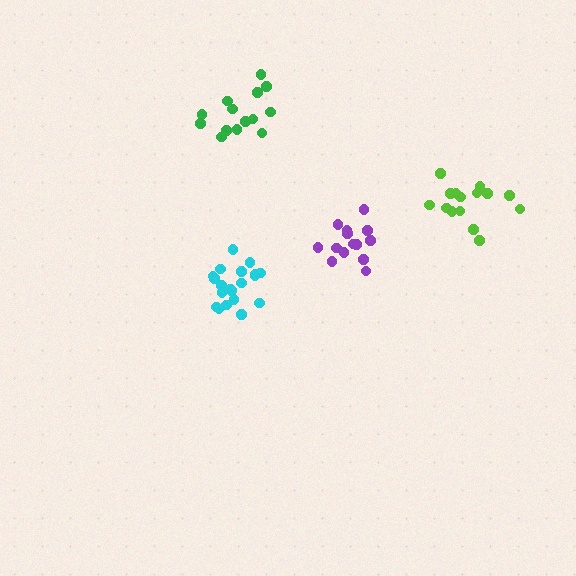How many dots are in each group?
Group 1: 20 dots, Group 2: 15 dots, Group 3: 14 dots, Group 4: 14 dots (63 total).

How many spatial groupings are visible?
There are 4 spatial groupings.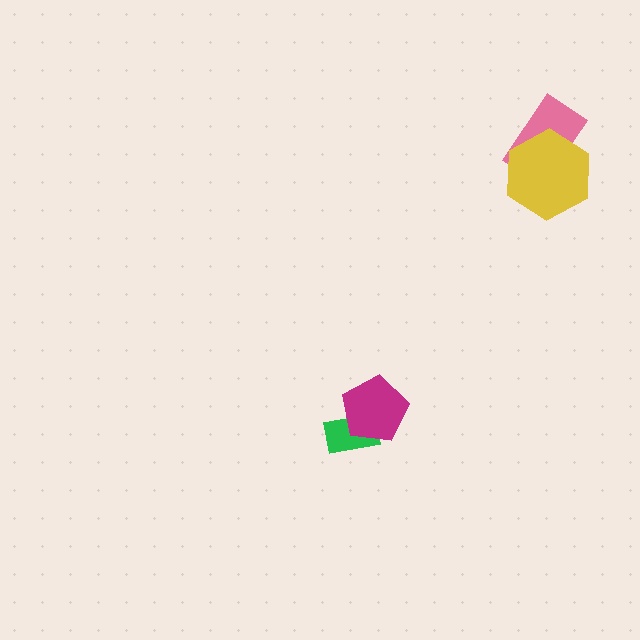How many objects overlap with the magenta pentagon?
1 object overlaps with the magenta pentagon.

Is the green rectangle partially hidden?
Yes, it is partially covered by another shape.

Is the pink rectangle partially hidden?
Yes, it is partially covered by another shape.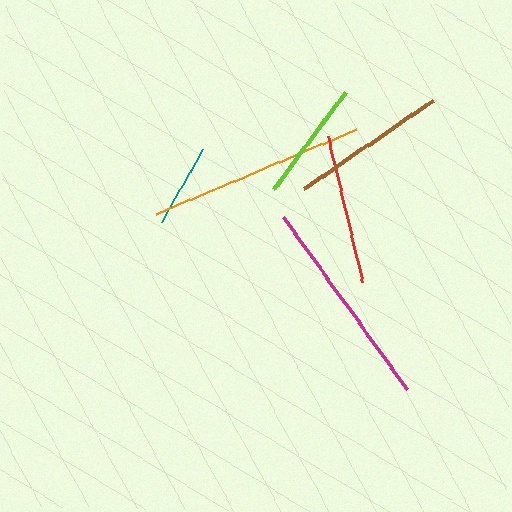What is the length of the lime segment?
The lime segment is approximately 122 pixels long.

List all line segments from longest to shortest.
From longest to shortest: orange, magenta, brown, red, lime, teal.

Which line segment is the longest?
The orange line is the longest at approximately 218 pixels.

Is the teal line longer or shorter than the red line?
The red line is longer than the teal line.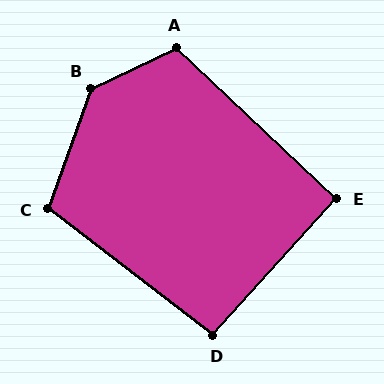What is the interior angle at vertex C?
Approximately 108 degrees (obtuse).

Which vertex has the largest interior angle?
B, at approximately 135 degrees.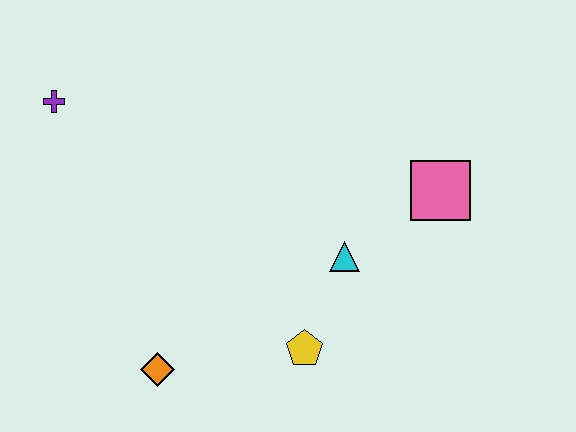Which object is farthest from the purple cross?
The pink square is farthest from the purple cross.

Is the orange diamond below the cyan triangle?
Yes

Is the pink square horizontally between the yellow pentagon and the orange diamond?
No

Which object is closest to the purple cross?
The orange diamond is closest to the purple cross.